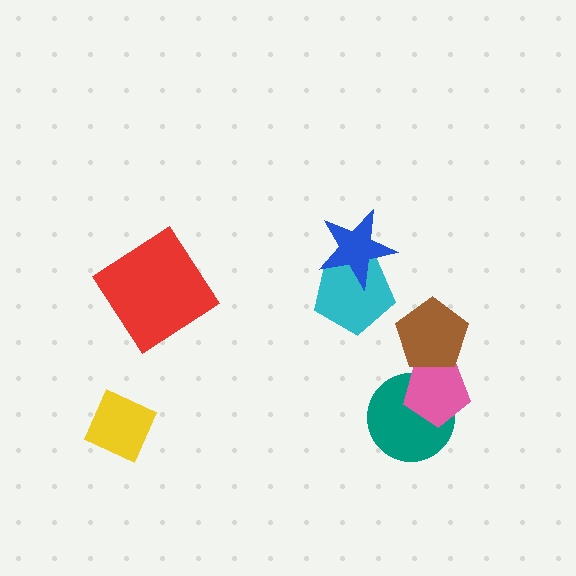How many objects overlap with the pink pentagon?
2 objects overlap with the pink pentagon.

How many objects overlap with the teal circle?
1 object overlaps with the teal circle.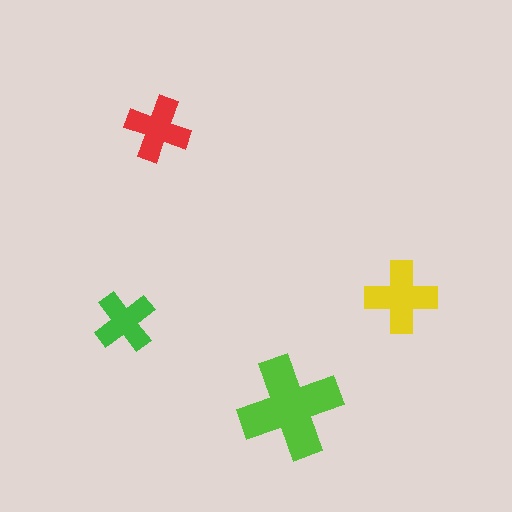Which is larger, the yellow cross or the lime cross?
The lime one.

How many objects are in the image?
There are 4 objects in the image.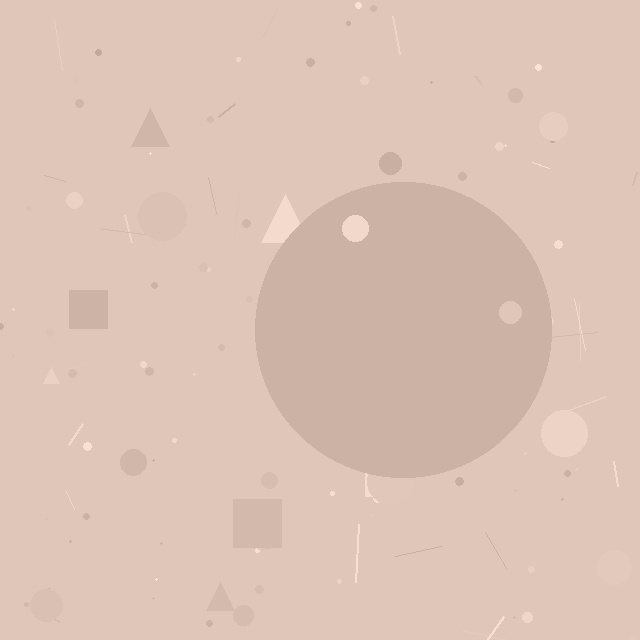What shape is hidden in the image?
A circle is hidden in the image.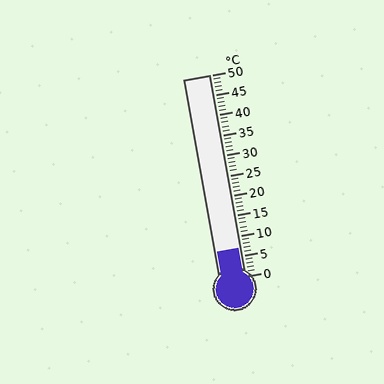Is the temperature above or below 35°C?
The temperature is below 35°C.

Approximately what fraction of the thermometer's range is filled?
The thermometer is filled to approximately 15% of its range.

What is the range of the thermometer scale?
The thermometer scale ranges from 0°C to 50°C.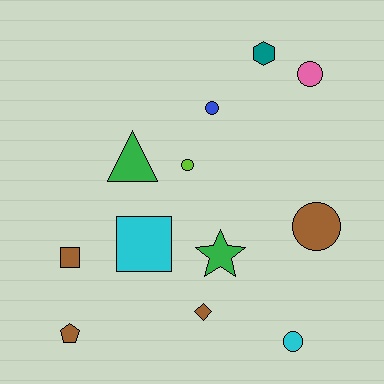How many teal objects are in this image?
There is 1 teal object.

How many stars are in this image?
There is 1 star.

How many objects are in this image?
There are 12 objects.